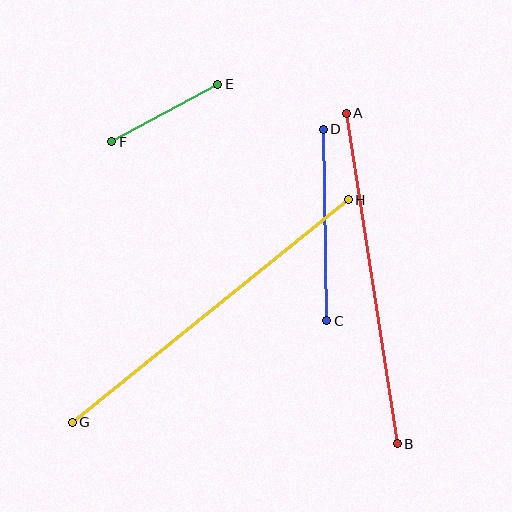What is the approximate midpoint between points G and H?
The midpoint is at approximately (210, 311) pixels.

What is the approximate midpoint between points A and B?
The midpoint is at approximately (372, 279) pixels.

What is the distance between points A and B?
The distance is approximately 334 pixels.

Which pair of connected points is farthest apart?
Points G and H are farthest apart.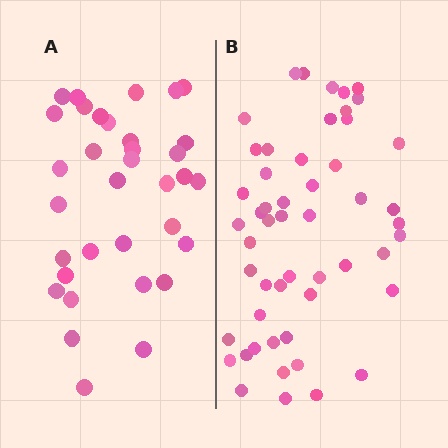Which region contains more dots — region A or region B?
Region B (the right region) has more dots.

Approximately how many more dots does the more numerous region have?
Region B has approximately 20 more dots than region A.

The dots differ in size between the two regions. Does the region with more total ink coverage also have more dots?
No. Region A has more total ink coverage because its dots are larger, but region B actually contains more individual dots. Total area can be misleading — the number of items is what matters here.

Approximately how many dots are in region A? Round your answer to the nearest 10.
About 30 dots. (The exact count is 34, which rounds to 30.)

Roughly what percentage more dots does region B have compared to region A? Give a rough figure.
About 55% more.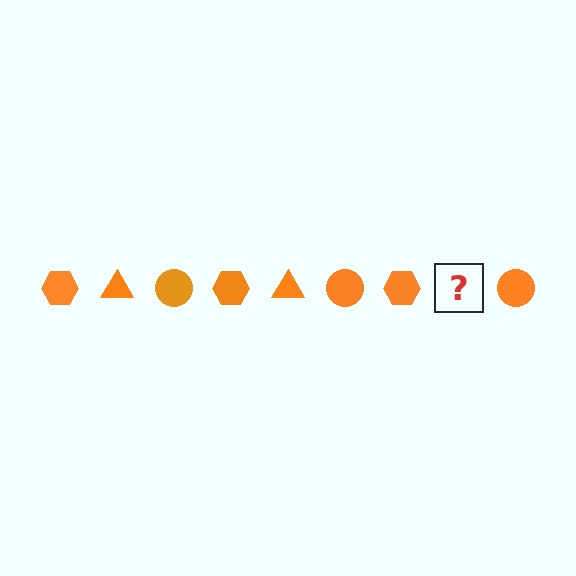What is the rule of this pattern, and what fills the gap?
The rule is that the pattern cycles through hexagon, triangle, circle shapes in orange. The gap should be filled with an orange triangle.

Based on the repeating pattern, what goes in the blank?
The blank should be an orange triangle.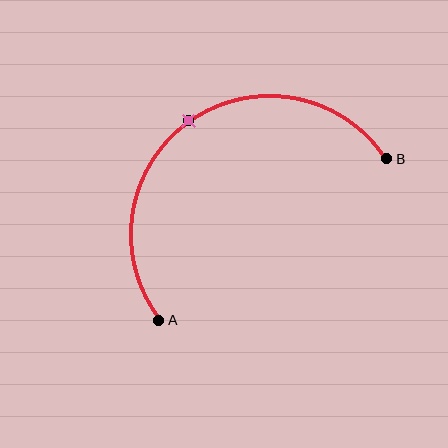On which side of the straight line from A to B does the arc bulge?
The arc bulges above and to the left of the straight line connecting A and B.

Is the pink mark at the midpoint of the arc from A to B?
Yes. The pink mark lies on the arc at equal arc-length from both A and B — it is the arc midpoint.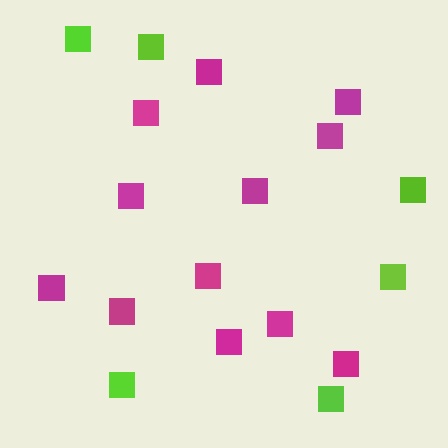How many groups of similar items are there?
There are 2 groups: one group of magenta squares (12) and one group of lime squares (6).